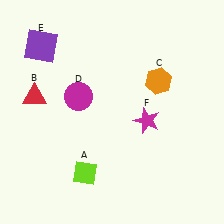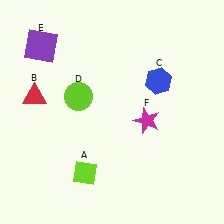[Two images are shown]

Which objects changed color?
C changed from orange to blue. D changed from magenta to lime.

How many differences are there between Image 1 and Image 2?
There are 2 differences between the two images.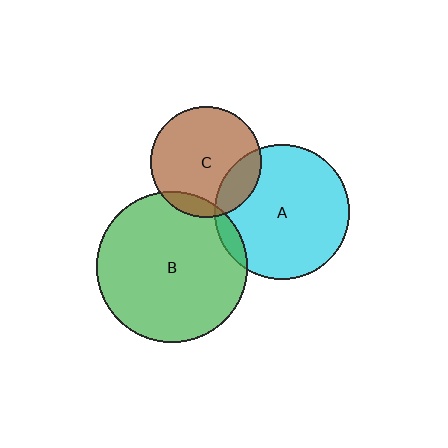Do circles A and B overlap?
Yes.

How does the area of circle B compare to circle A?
Approximately 1.2 times.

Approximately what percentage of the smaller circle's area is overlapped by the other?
Approximately 5%.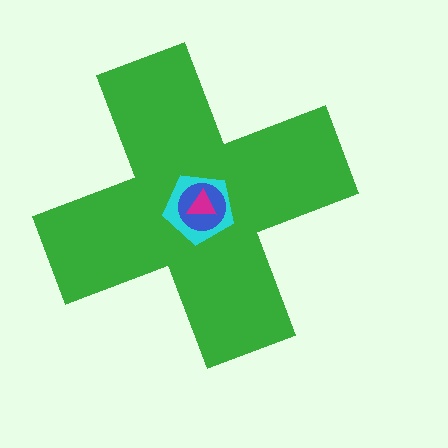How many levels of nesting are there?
4.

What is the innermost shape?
The magenta triangle.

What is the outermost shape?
The green cross.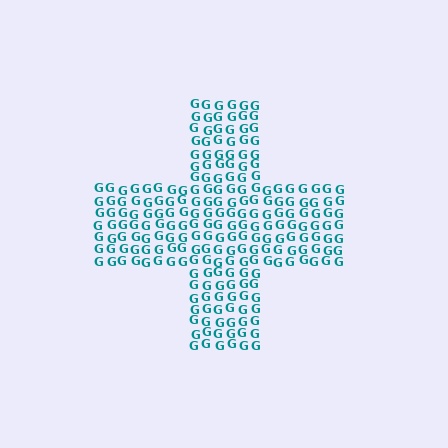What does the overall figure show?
The overall figure shows a cross.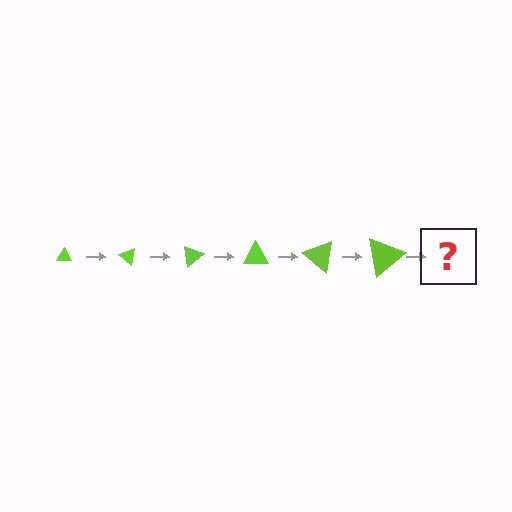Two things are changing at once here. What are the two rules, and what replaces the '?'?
The two rules are that the triangle grows larger each step and it rotates 40 degrees each step. The '?' should be a triangle, larger than the previous one and rotated 240 degrees from the start.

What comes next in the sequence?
The next element should be a triangle, larger than the previous one and rotated 240 degrees from the start.